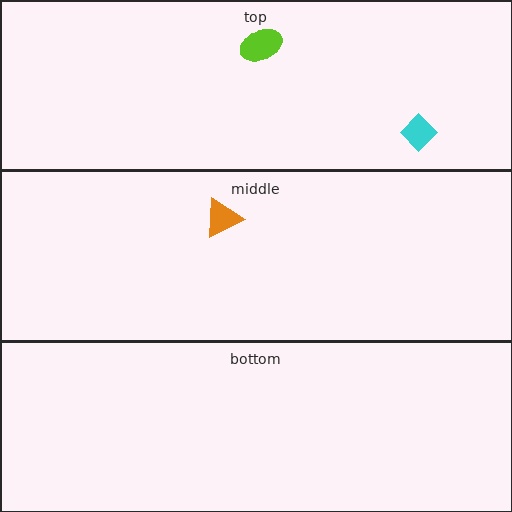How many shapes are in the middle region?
1.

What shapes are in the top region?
The cyan diamond, the lime ellipse.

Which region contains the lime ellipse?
The top region.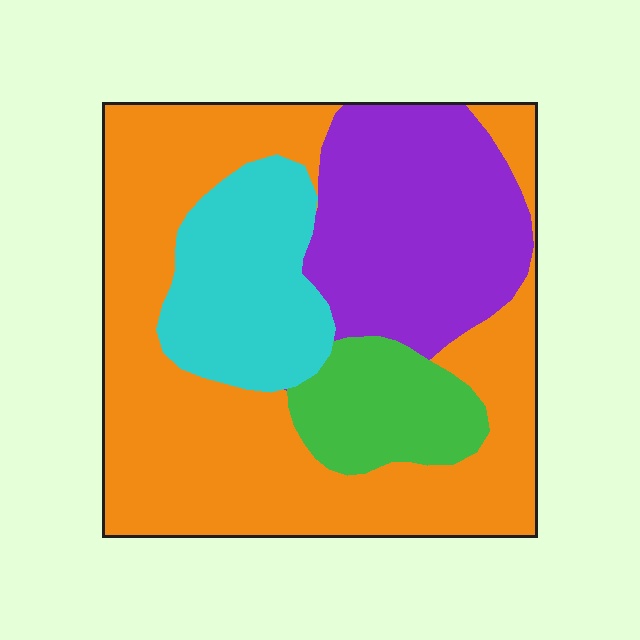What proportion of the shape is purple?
Purple takes up about one quarter (1/4) of the shape.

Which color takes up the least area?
Green, at roughly 10%.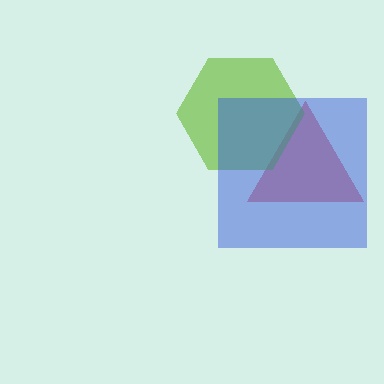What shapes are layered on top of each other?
The layered shapes are: a red triangle, a lime hexagon, a blue square.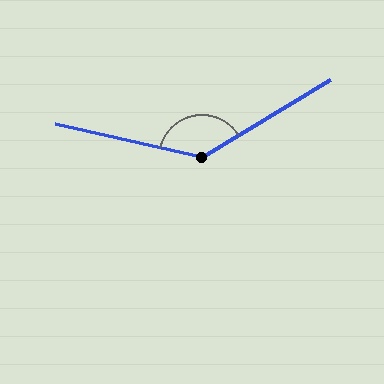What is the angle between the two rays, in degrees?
Approximately 136 degrees.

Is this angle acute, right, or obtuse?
It is obtuse.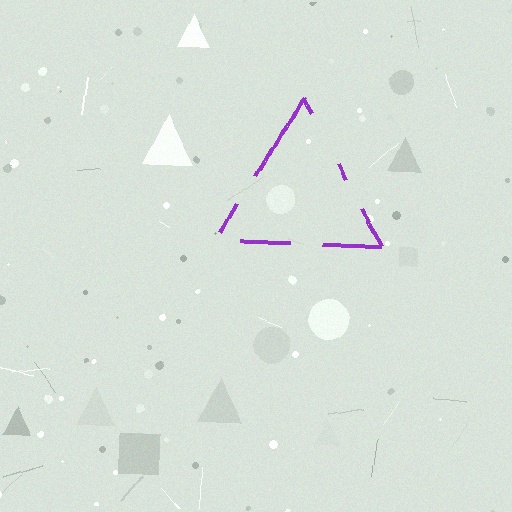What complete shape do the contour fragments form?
The contour fragments form a triangle.